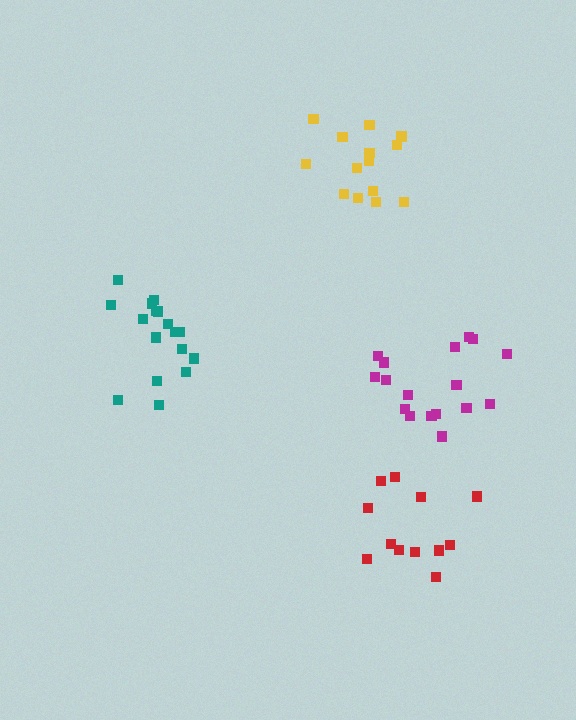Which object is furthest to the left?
The teal cluster is leftmost.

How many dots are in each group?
Group 1: 17 dots, Group 2: 14 dots, Group 3: 12 dots, Group 4: 17 dots (60 total).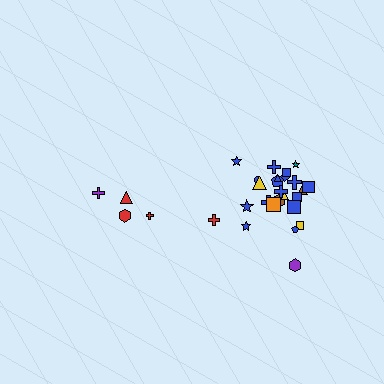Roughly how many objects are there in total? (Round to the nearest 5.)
Roughly 30 objects in total.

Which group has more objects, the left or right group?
The right group.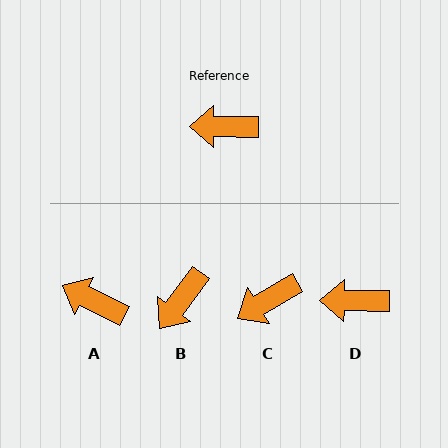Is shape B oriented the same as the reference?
No, it is off by about 54 degrees.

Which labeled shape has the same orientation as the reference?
D.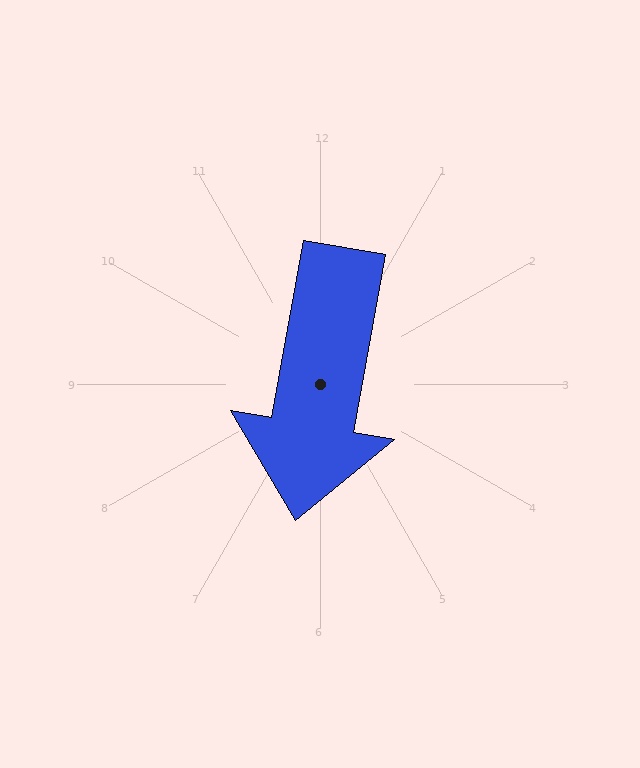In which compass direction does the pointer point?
South.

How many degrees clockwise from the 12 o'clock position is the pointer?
Approximately 190 degrees.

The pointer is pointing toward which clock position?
Roughly 6 o'clock.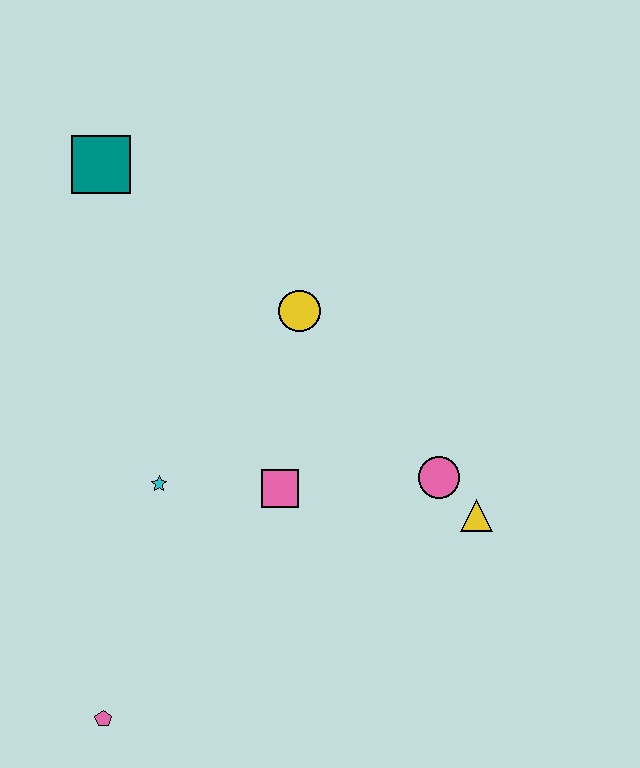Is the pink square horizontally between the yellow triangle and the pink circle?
No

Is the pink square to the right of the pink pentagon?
Yes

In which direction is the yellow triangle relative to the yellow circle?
The yellow triangle is below the yellow circle.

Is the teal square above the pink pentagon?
Yes